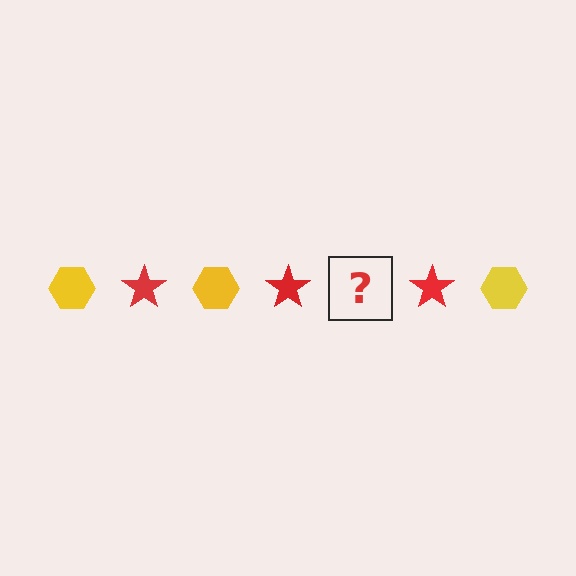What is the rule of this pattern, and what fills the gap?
The rule is that the pattern alternates between yellow hexagon and red star. The gap should be filled with a yellow hexagon.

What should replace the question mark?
The question mark should be replaced with a yellow hexagon.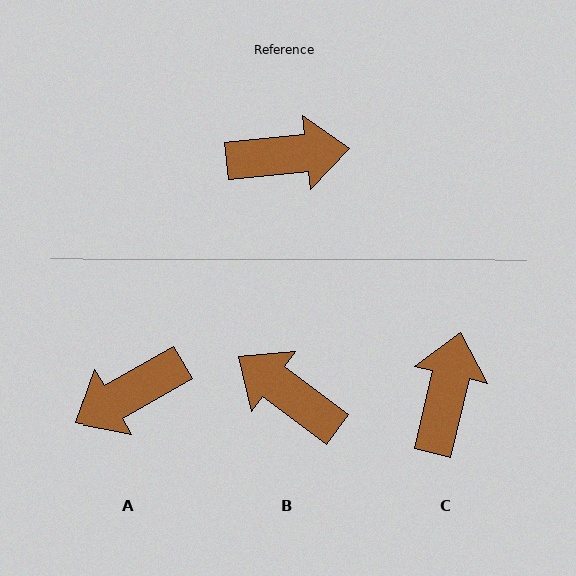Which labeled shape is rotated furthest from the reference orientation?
A, about 156 degrees away.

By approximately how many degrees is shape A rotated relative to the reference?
Approximately 156 degrees clockwise.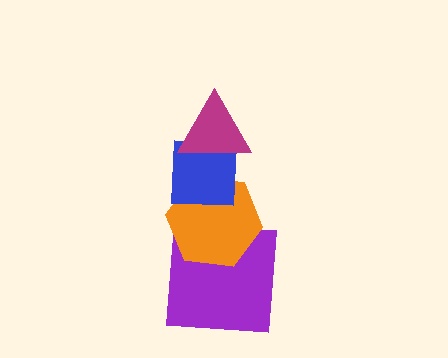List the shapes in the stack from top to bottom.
From top to bottom: the magenta triangle, the blue square, the orange hexagon, the purple square.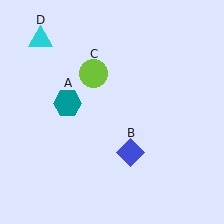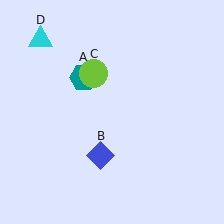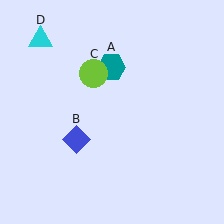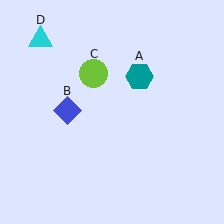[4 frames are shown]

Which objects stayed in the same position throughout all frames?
Lime circle (object C) and cyan triangle (object D) remained stationary.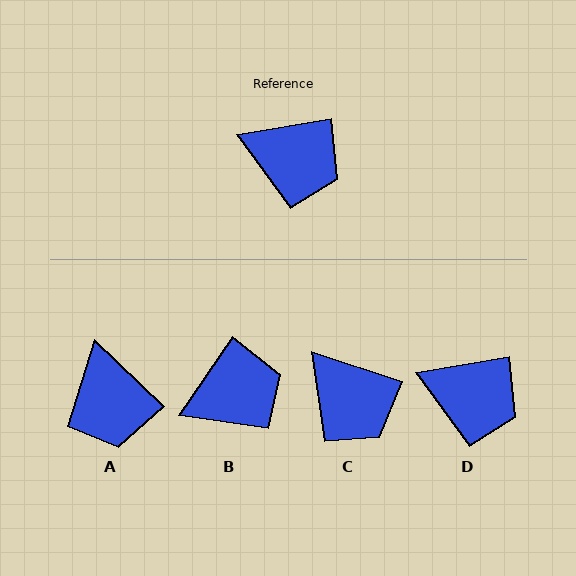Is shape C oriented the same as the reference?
No, it is off by about 28 degrees.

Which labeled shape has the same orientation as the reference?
D.